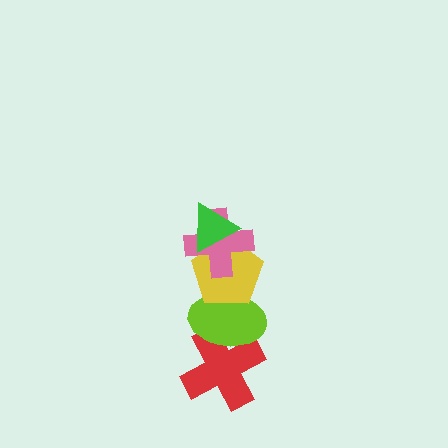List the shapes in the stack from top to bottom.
From top to bottom: the green triangle, the pink cross, the yellow pentagon, the lime ellipse, the red cross.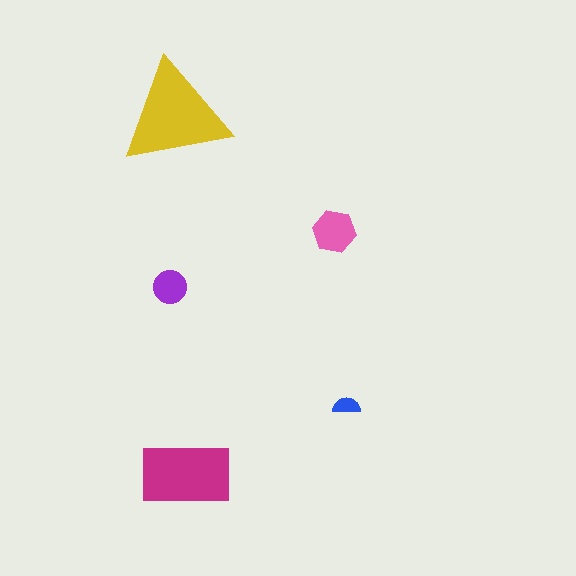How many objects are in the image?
There are 5 objects in the image.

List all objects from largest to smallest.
The yellow triangle, the magenta rectangle, the pink hexagon, the purple circle, the blue semicircle.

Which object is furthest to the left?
The purple circle is leftmost.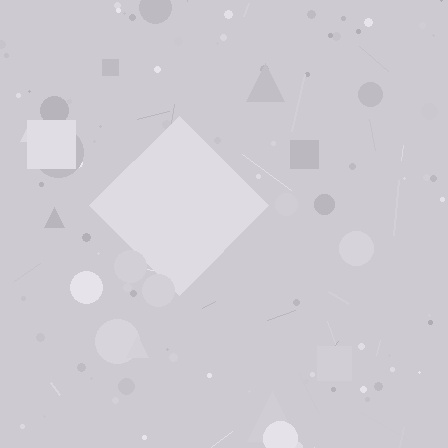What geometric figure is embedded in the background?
A diamond is embedded in the background.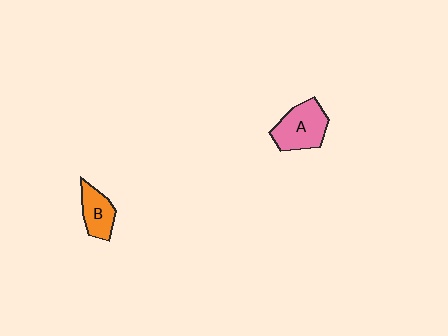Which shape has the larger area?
Shape A (pink).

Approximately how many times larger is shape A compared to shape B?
Approximately 1.5 times.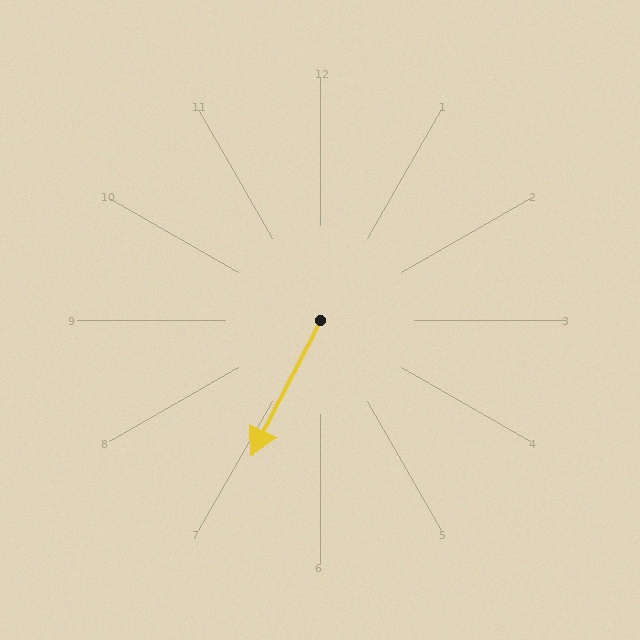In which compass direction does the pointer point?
Southwest.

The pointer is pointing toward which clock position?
Roughly 7 o'clock.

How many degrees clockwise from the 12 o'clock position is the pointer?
Approximately 207 degrees.